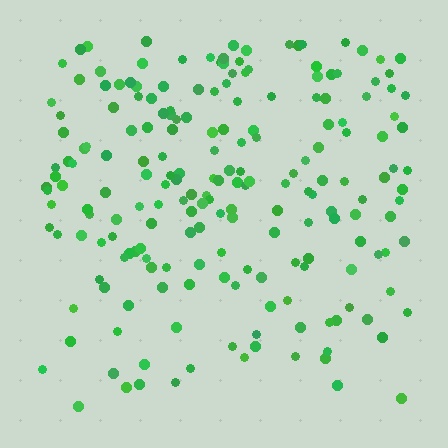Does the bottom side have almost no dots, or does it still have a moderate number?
Still a moderate number, just noticeably fewer than the top.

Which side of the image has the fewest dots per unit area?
The bottom.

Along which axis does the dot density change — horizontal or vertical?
Vertical.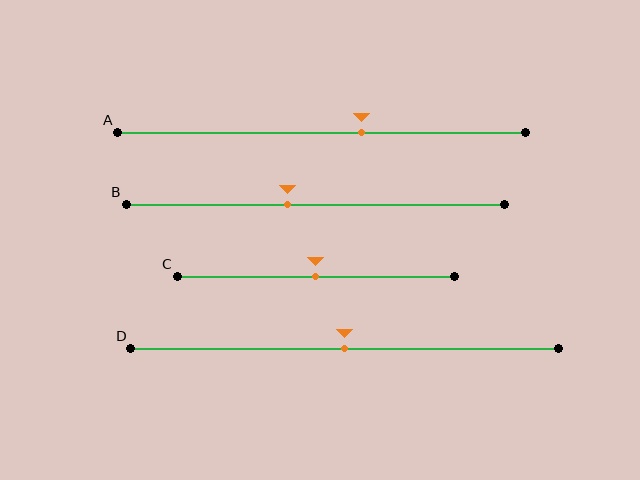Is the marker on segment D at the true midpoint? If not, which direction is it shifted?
Yes, the marker on segment D is at the true midpoint.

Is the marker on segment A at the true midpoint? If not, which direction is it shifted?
No, the marker on segment A is shifted to the right by about 10% of the segment length.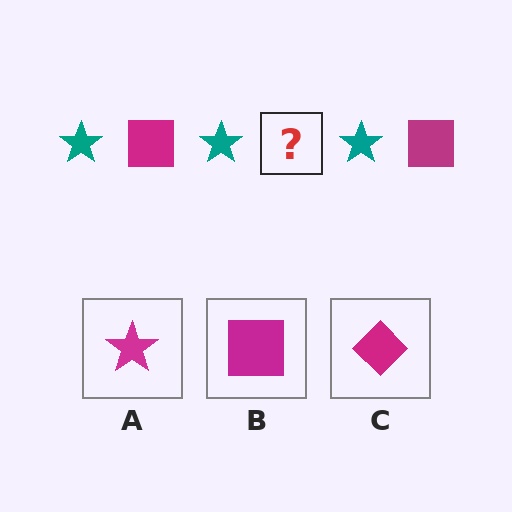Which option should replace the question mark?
Option B.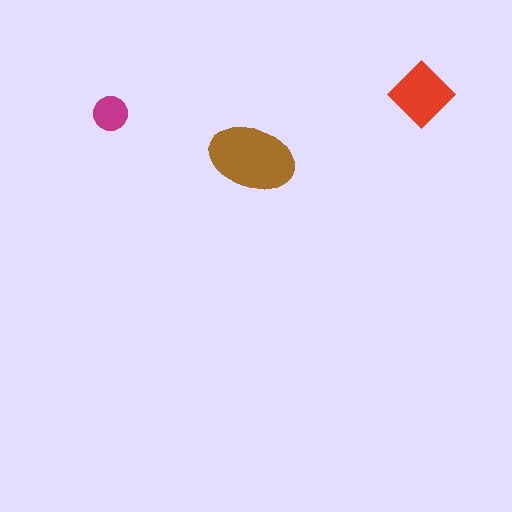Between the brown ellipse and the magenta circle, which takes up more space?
The brown ellipse.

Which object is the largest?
The brown ellipse.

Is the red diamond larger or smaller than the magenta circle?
Larger.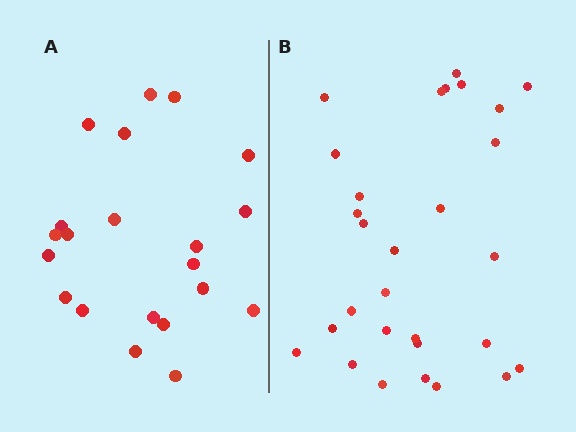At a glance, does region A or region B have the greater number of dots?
Region B (the right region) has more dots.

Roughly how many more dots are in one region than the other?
Region B has roughly 8 or so more dots than region A.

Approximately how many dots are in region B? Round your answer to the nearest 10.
About 30 dots. (The exact count is 29, which rounds to 30.)